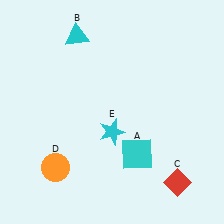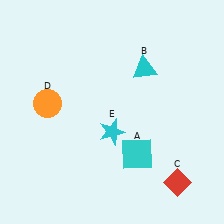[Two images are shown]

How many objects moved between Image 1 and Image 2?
2 objects moved between the two images.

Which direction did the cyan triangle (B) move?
The cyan triangle (B) moved right.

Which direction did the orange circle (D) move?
The orange circle (D) moved up.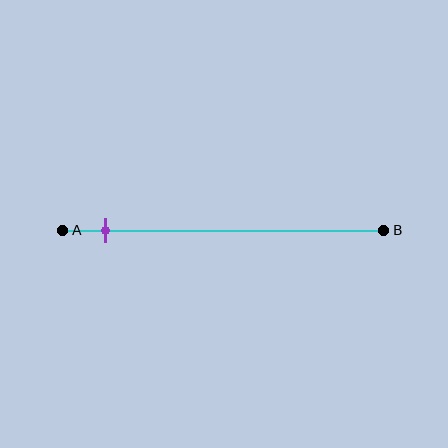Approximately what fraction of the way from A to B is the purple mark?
The purple mark is approximately 15% of the way from A to B.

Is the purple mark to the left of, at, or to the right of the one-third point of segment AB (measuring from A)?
The purple mark is to the left of the one-third point of segment AB.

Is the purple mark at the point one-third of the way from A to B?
No, the mark is at about 15% from A, not at the 33% one-third point.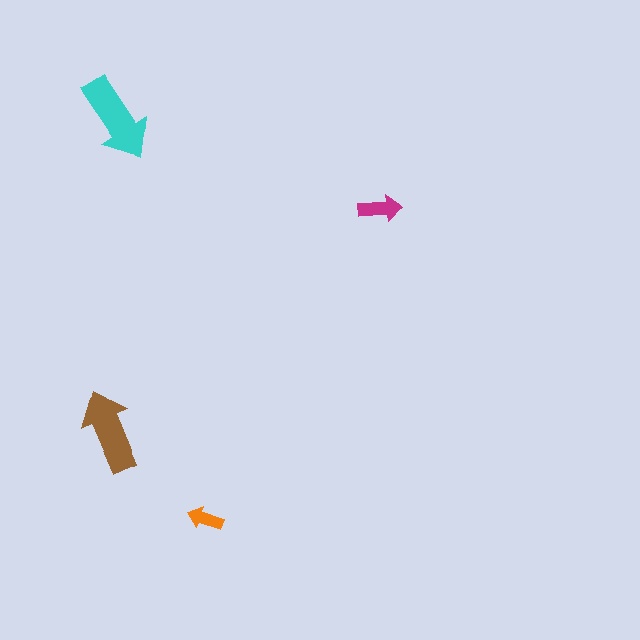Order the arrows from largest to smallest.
the cyan one, the brown one, the magenta one, the orange one.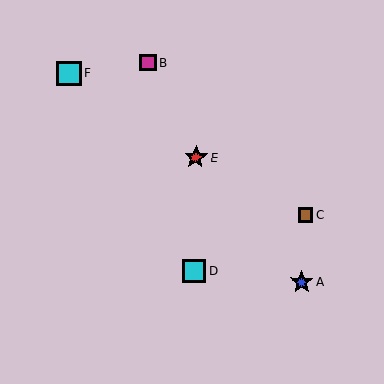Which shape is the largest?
The cyan square (labeled F) is the largest.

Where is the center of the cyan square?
The center of the cyan square is at (194, 271).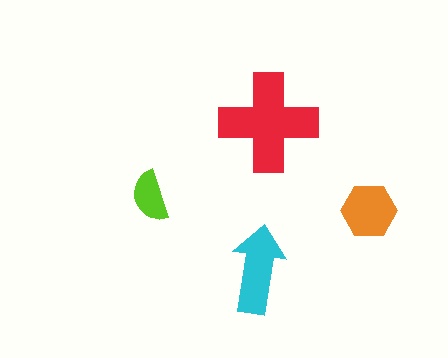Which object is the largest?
The red cross.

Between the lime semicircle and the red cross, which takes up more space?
The red cross.